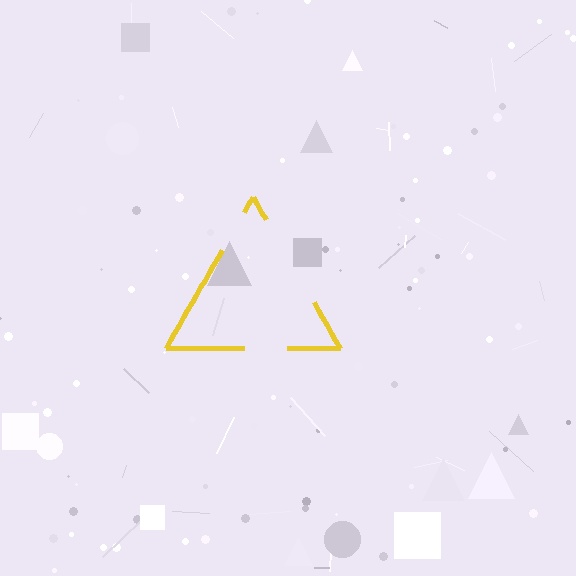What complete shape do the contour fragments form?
The contour fragments form a triangle.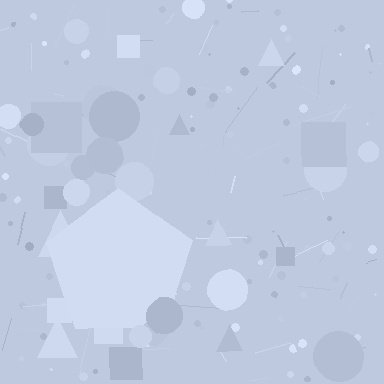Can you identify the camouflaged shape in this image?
The camouflaged shape is a pentagon.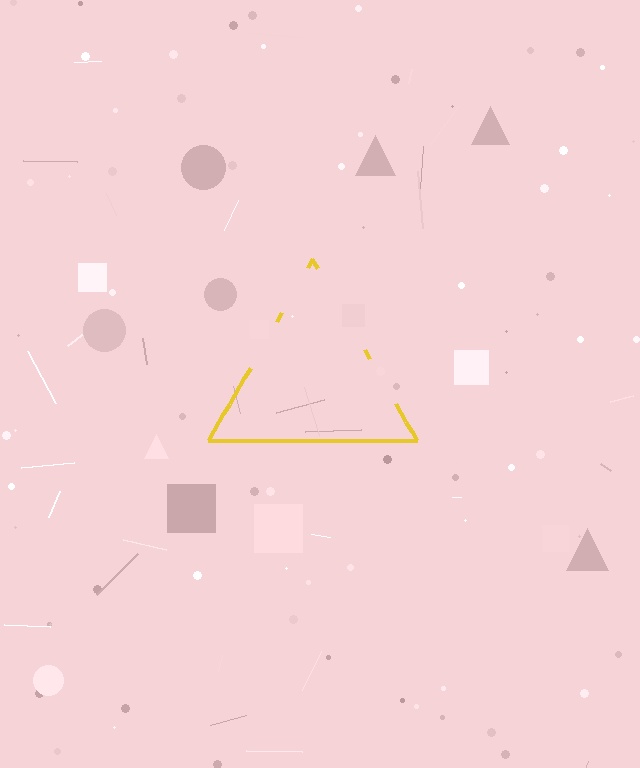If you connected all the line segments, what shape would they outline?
They would outline a triangle.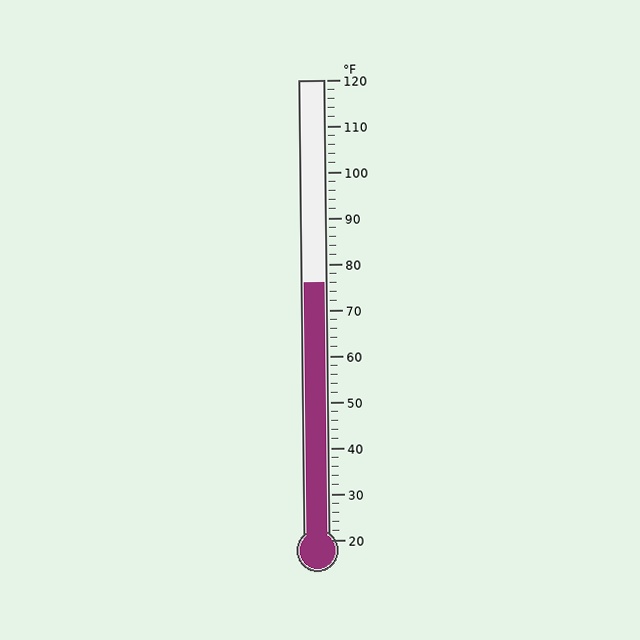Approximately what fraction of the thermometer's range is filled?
The thermometer is filled to approximately 55% of its range.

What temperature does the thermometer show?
The thermometer shows approximately 76°F.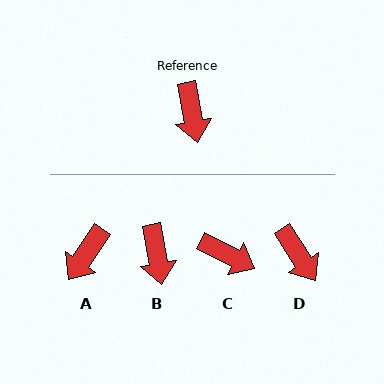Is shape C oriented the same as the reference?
No, it is off by about 53 degrees.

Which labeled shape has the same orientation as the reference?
B.